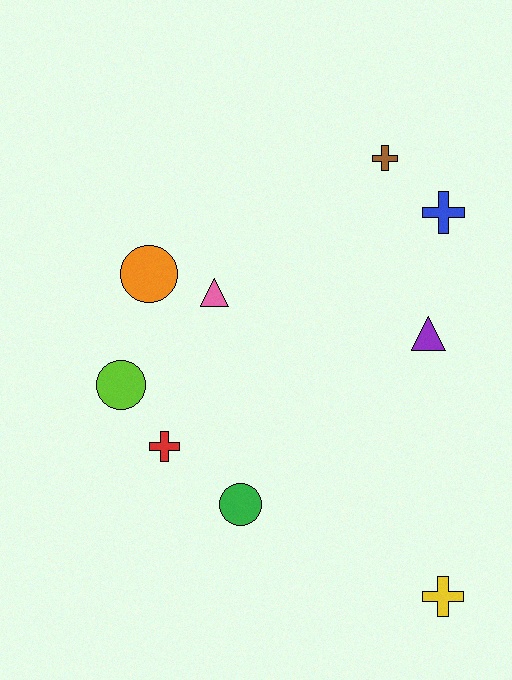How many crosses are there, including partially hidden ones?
There are 4 crosses.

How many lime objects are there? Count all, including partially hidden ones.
There is 1 lime object.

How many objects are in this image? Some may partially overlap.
There are 9 objects.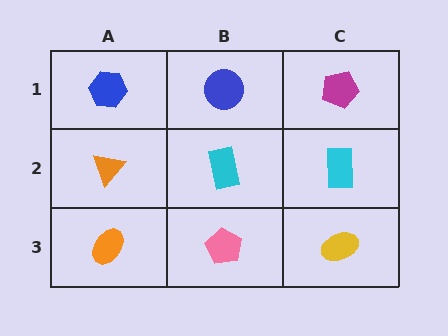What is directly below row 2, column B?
A pink pentagon.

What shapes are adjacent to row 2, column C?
A magenta pentagon (row 1, column C), a yellow ellipse (row 3, column C), a cyan rectangle (row 2, column B).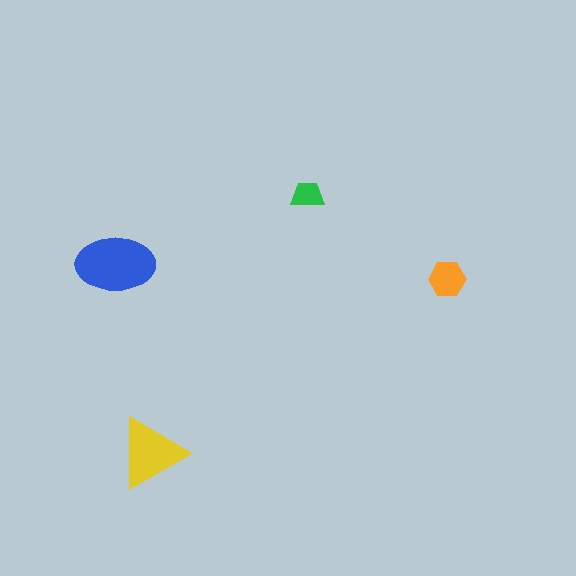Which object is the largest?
The blue ellipse.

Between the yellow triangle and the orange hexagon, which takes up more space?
The yellow triangle.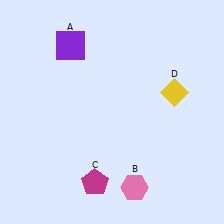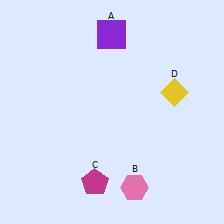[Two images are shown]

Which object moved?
The purple square (A) moved right.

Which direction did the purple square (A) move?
The purple square (A) moved right.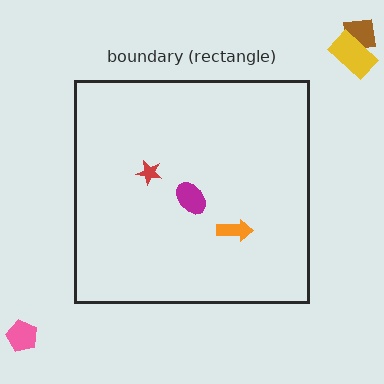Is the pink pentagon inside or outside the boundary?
Outside.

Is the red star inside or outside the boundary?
Inside.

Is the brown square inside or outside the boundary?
Outside.